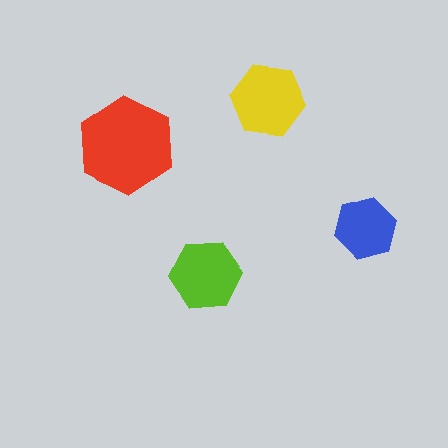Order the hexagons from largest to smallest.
the red one, the yellow one, the lime one, the blue one.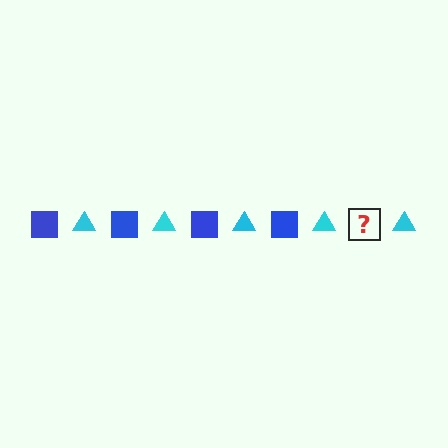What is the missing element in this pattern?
The missing element is a blue square.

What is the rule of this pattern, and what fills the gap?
The rule is that the pattern alternates between blue square and cyan triangle. The gap should be filled with a blue square.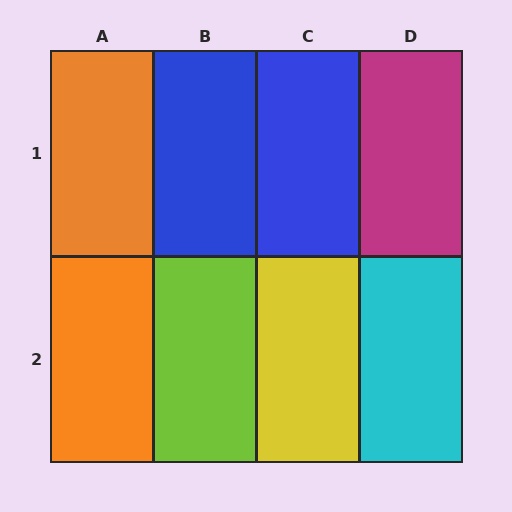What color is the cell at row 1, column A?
Orange.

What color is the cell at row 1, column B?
Blue.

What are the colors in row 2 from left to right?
Orange, lime, yellow, cyan.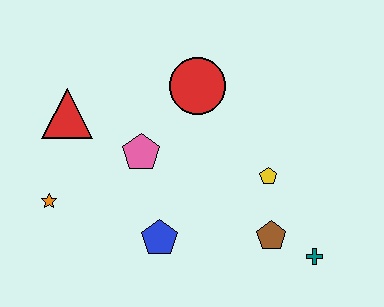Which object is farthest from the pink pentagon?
The teal cross is farthest from the pink pentagon.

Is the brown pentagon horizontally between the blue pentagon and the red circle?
No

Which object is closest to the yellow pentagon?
The brown pentagon is closest to the yellow pentagon.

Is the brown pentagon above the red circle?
No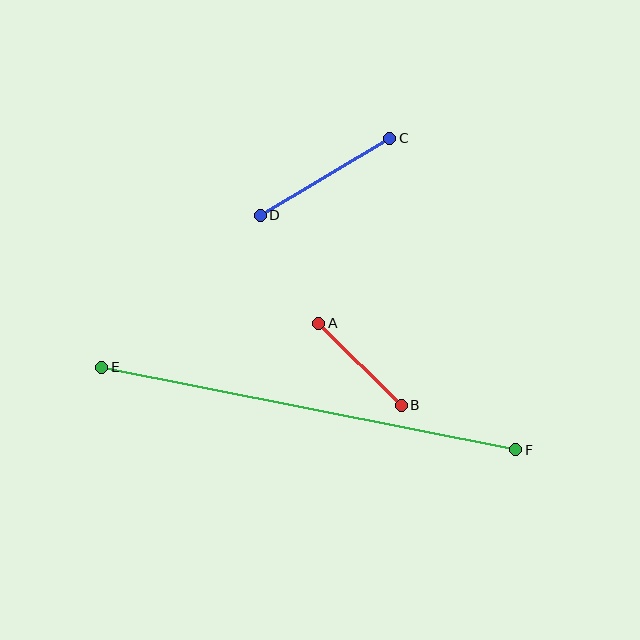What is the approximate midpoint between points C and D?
The midpoint is at approximately (325, 177) pixels.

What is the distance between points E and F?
The distance is approximately 422 pixels.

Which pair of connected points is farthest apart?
Points E and F are farthest apart.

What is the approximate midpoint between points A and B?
The midpoint is at approximately (360, 364) pixels.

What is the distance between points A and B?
The distance is approximately 116 pixels.